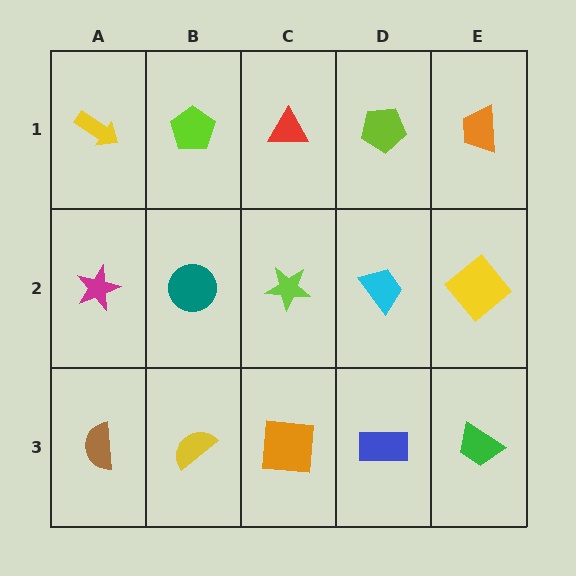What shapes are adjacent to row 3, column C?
A lime star (row 2, column C), a yellow semicircle (row 3, column B), a blue rectangle (row 3, column D).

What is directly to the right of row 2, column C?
A cyan trapezoid.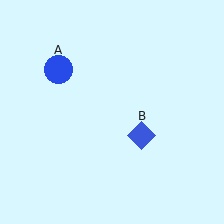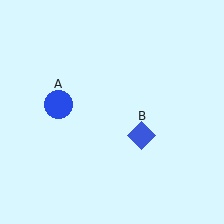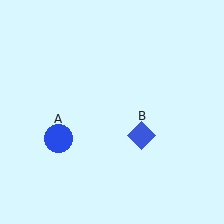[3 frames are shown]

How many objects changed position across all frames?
1 object changed position: blue circle (object A).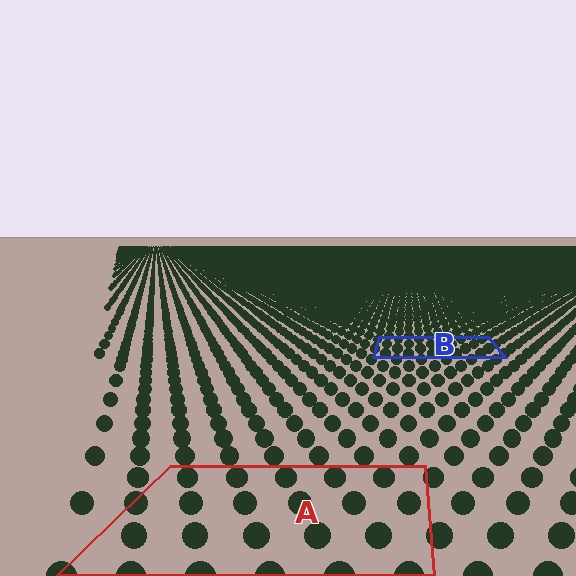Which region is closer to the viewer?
Region A is closer. The texture elements there are larger and more spread out.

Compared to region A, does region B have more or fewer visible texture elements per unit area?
Region B has more texture elements per unit area — they are packed more densely because it is farther away.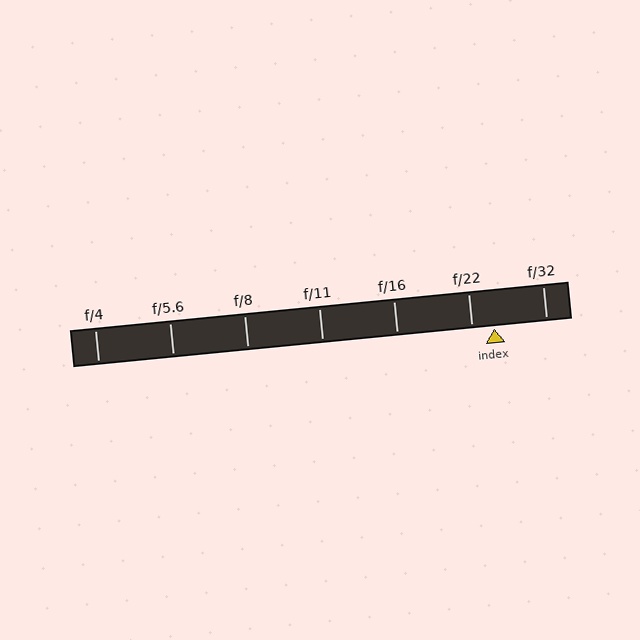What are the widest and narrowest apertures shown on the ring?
The widest aperture shown is f/4 and the narrowest is f/32.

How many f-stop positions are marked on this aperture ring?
There are 7 f-stop positions marked.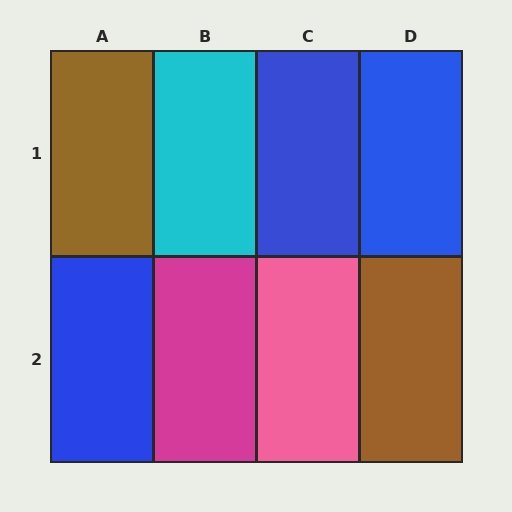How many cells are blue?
3 cells are blue.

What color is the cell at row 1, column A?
Brown.